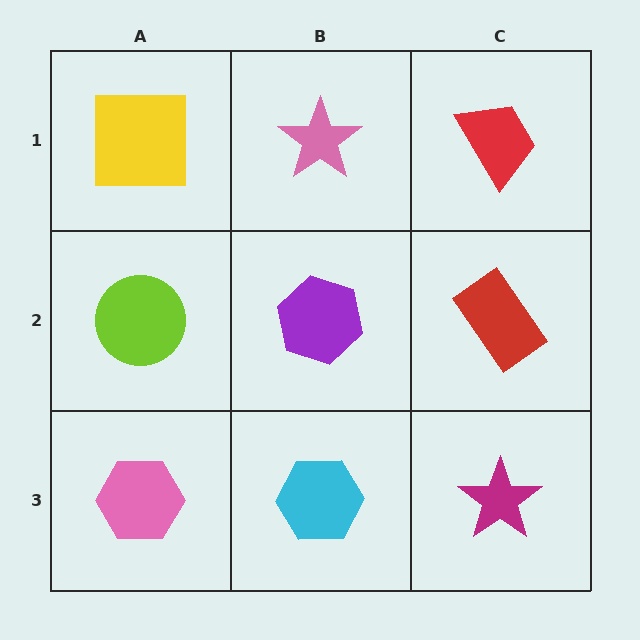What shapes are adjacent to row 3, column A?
A lime circle (row 2, column A), a cyan hexagon (row 3, column B).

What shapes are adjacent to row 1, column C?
A red rectangle (row 2, column C), a pink star (row 1, column B).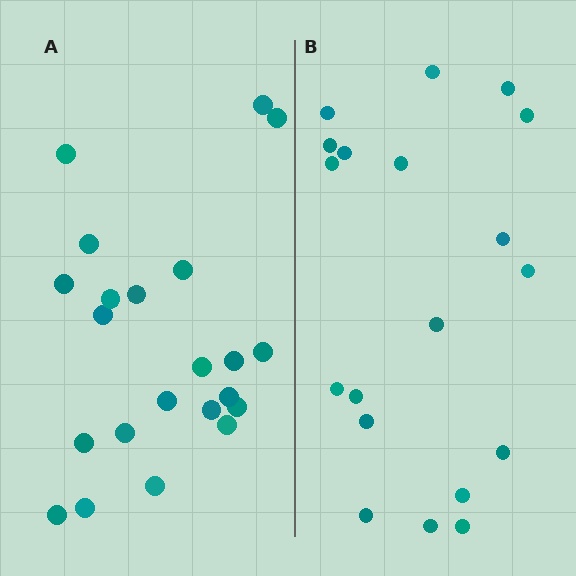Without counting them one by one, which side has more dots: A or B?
Region A (the left region) has more dots.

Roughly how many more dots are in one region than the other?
Region A has just a few more — roughly 2 or 3 more dots than region B.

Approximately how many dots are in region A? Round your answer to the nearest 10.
About 20 dots. (The exact count is 22, which rounds to 20.)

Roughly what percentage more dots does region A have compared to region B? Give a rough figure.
About 15% more.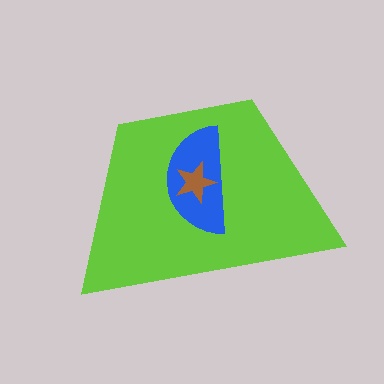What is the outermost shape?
The lime trapezoid.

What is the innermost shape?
The brown star.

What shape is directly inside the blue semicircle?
The brown star.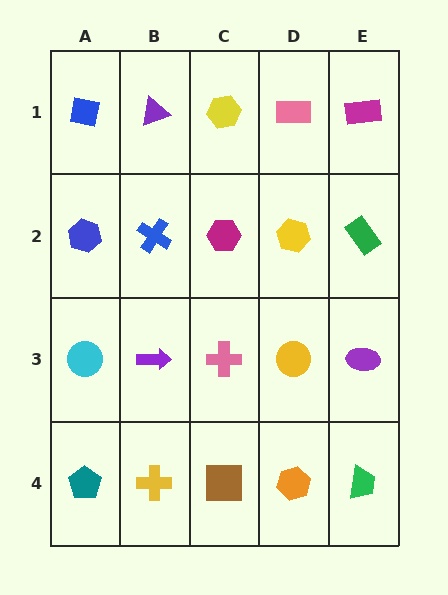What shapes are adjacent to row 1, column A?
A blue hexagon (row 2, column A), a purple triangle (row 1, column B).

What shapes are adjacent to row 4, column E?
A purple ellipse (row 3, column E), an orange hexagon (row 4, column D).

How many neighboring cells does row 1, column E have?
2.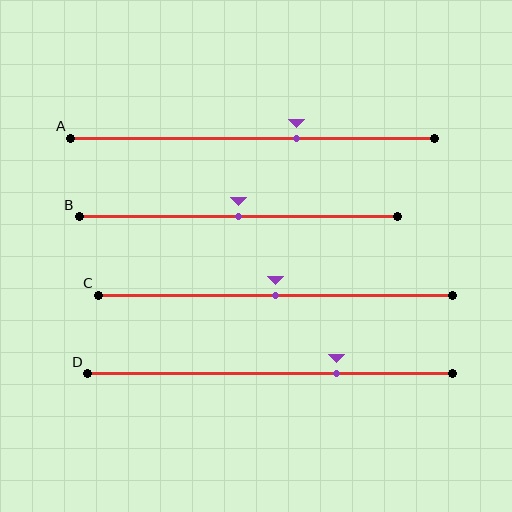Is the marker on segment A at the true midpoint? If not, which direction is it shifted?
No, the marker on segment A is shifted to the right by about 12% of the segment length.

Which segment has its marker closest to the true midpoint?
Segment B has its marker closest to the true midpoint.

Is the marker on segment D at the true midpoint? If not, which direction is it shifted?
No, the marker on segment D is shifted to the right by about 18% of the segment length.